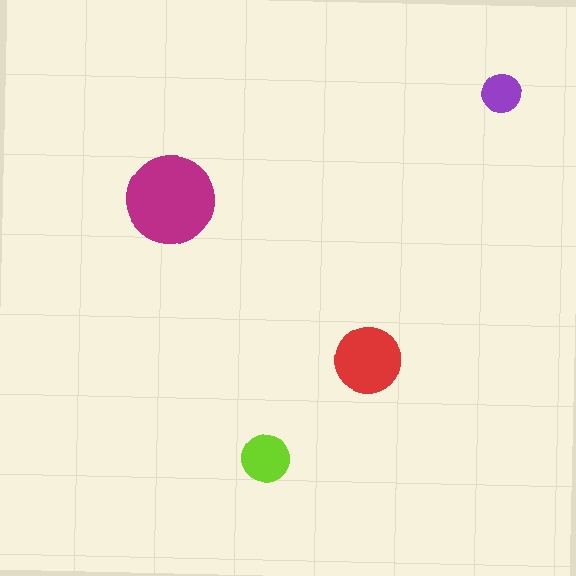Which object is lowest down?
The lime circle is bottommost.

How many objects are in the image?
There are 4 objects in the image.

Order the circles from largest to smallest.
the magenta one, the red one, the lime one, the purple one.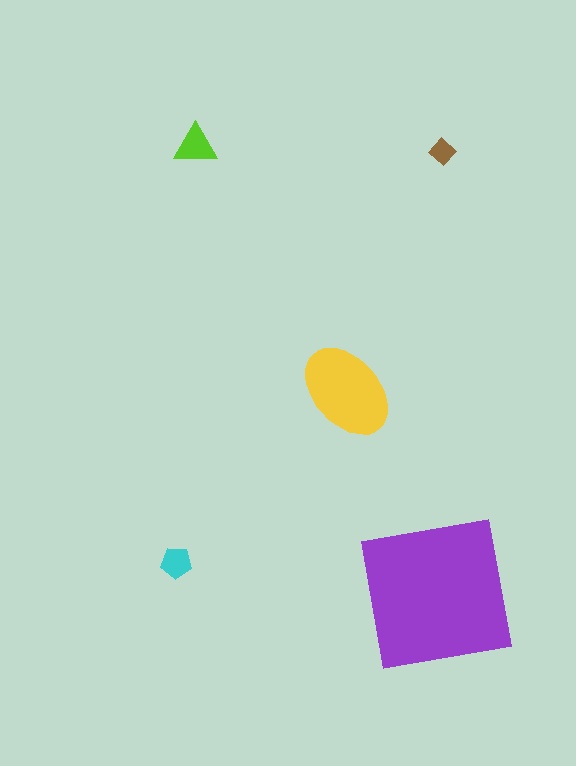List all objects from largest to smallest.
The purple square, the yellow ellipse, the lime triangle, the cyan pentagon, the brown diamond.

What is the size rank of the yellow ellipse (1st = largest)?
2nd.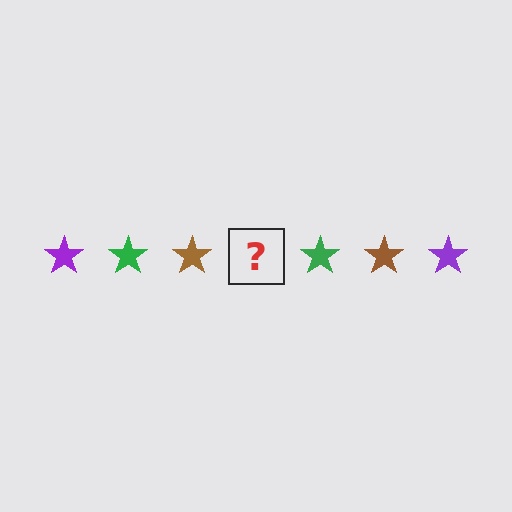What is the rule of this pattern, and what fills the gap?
The rule is that the pattern cycles through purple, green, brown stars. The gap should be filled with a purple star.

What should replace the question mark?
The question mark should be replaced with a purple star.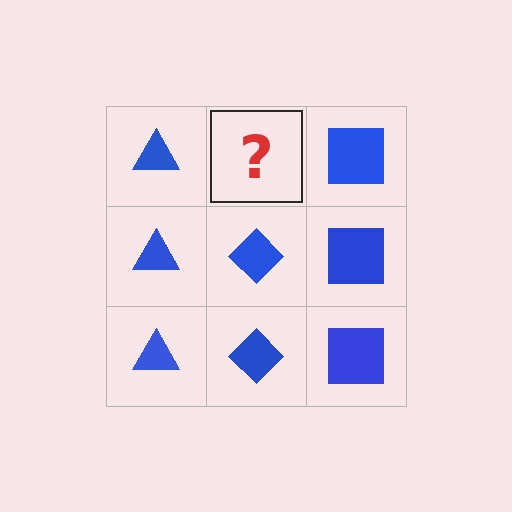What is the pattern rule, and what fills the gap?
The rule is that each column has a consistent shape. The gap should be filled with a blue diamond.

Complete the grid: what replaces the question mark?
The question mark should be replaced with a blue diamond.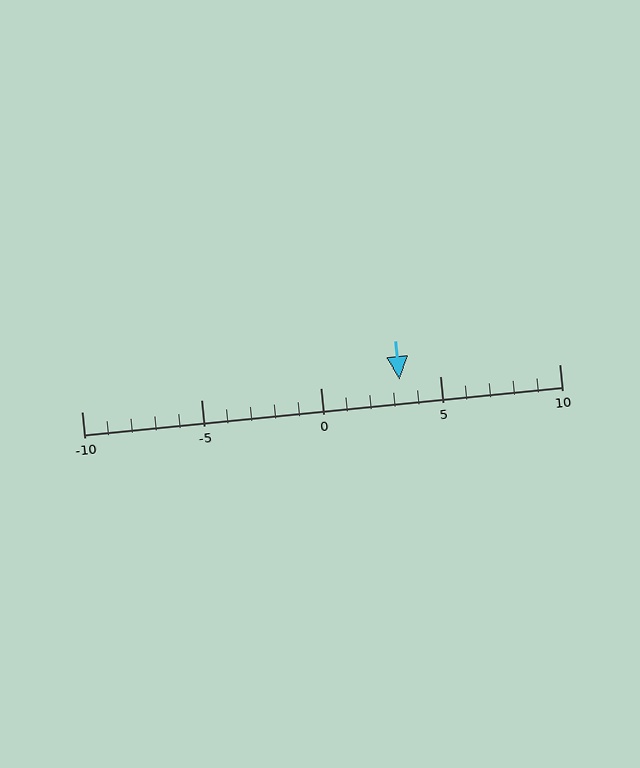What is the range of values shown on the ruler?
The ruler shows values from -10 to 10.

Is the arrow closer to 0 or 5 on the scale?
The arrow is closer to 5.